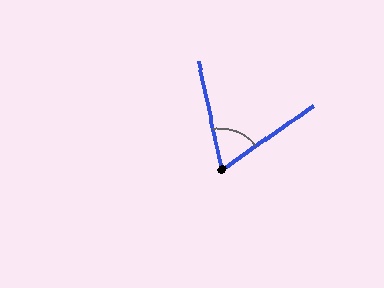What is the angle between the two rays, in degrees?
Approximately 67 degrees.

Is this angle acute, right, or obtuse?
It is acute.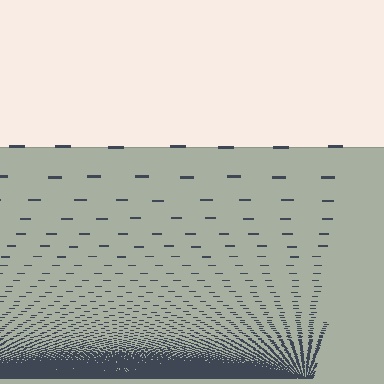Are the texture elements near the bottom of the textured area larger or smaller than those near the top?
Smaller. The gradient is inverted — elements near the bottom are smaller and denser.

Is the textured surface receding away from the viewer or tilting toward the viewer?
The surface appears to tilt toward the viewer. Texture elements get larger and sparser toward the top.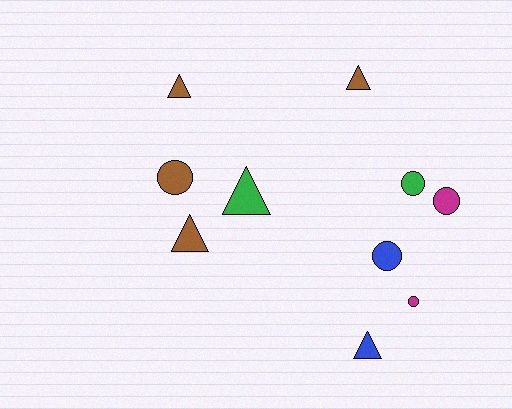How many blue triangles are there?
There is 1 blue triangle.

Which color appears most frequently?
Brown, with 4 objects.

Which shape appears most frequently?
Circle, with 5 objects.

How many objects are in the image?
There are 10 objects.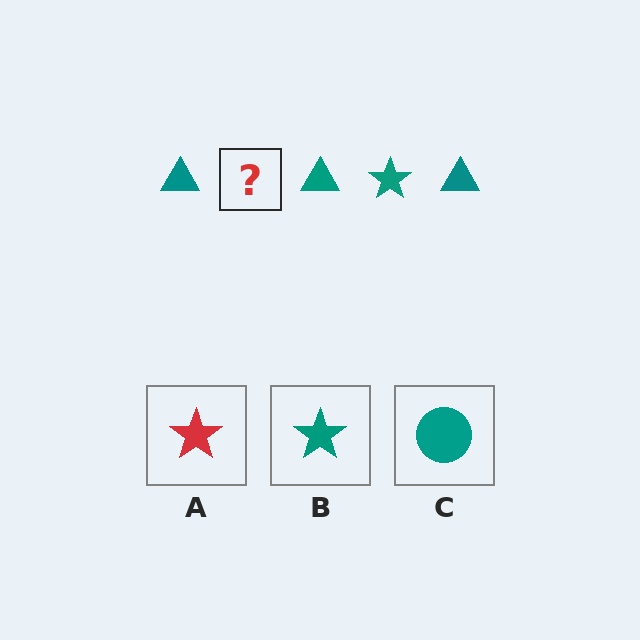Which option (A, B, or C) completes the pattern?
B.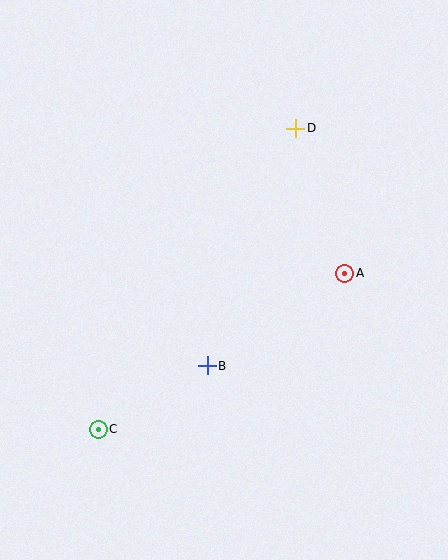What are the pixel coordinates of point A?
Point A is at (345, 274).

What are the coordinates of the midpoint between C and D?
The midpoint between C and D is at (197, 279).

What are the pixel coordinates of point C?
Point C is at (98, 429).